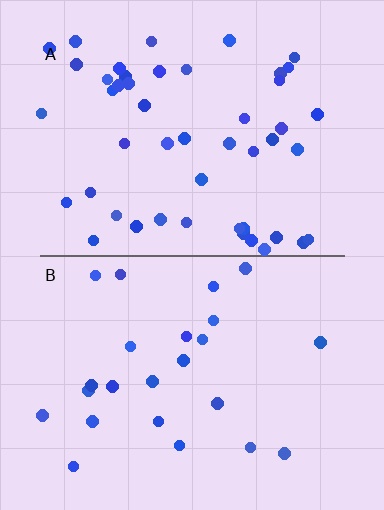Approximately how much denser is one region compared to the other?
Approximately 2.0× — region A over region B.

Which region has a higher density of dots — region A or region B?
A (the top).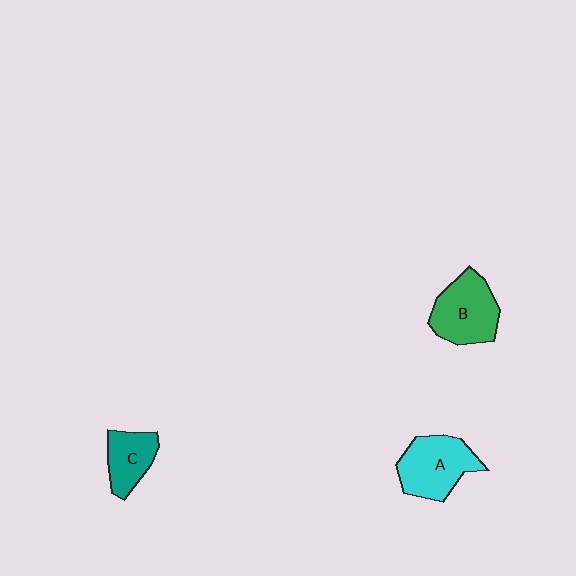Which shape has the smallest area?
Shape C (teal).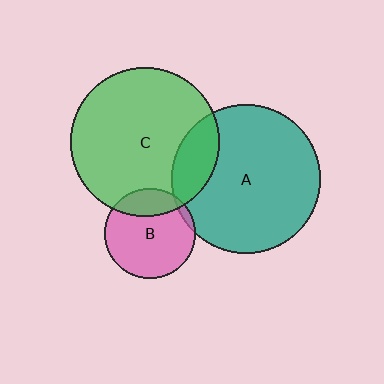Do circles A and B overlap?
Yes.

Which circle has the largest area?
Circle C (green).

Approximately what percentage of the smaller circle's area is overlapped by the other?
Approximately 5%.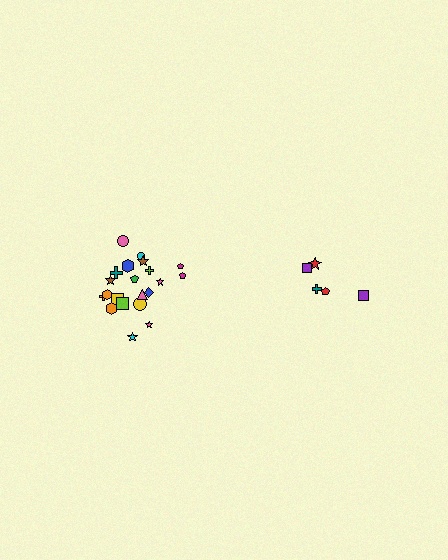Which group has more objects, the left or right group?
The left group.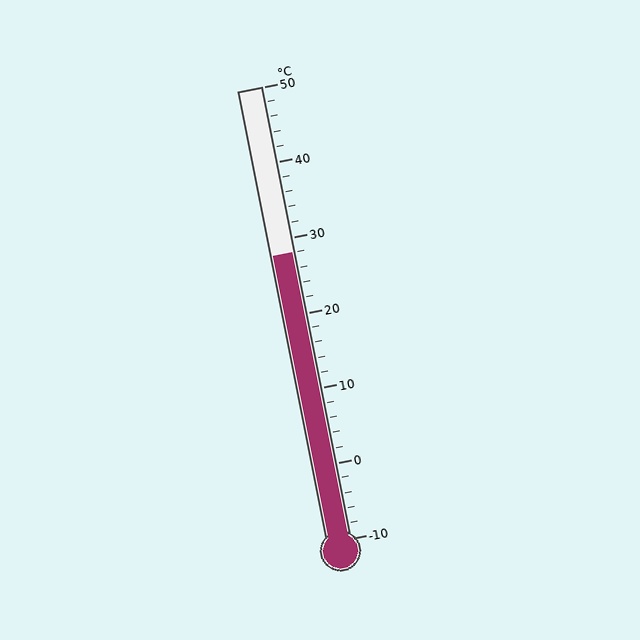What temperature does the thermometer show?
The thermometer shows approximately 28°C.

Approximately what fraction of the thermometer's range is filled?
The thermometer is filled to approximately 65% of its range.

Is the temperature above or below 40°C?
The temperature is below 40°C.